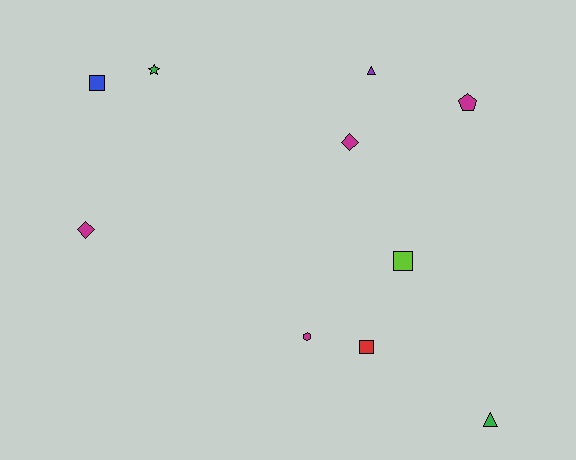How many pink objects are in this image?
There are no pink objects.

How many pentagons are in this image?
There is 1 pentagon.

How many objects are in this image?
There are 10 objects.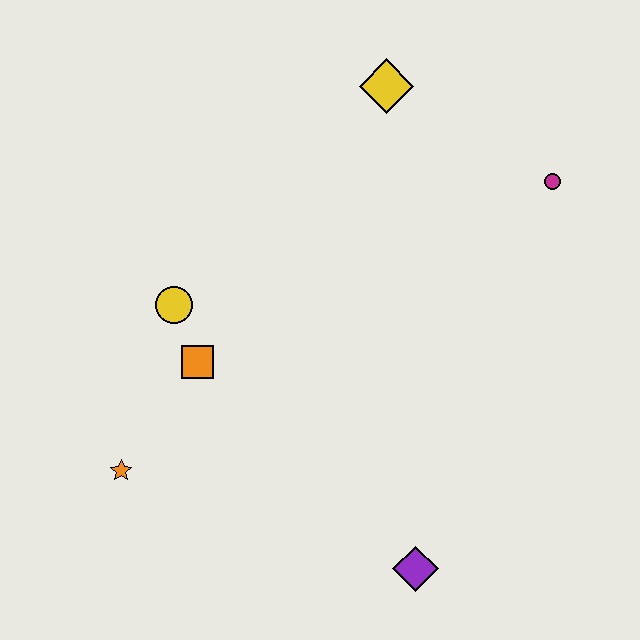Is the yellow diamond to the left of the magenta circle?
Yes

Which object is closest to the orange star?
The orange square is closest to the orange star.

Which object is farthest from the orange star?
The magenta circle is farthest from the orange star.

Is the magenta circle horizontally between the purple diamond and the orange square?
No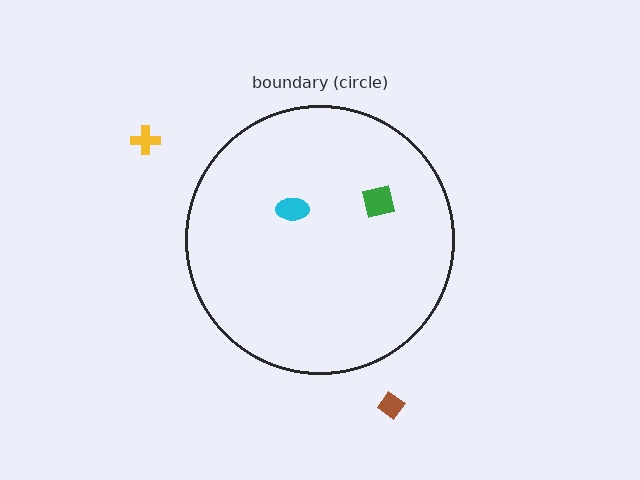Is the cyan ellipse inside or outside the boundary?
Inside.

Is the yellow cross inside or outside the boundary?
Outside.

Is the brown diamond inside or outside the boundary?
Outside.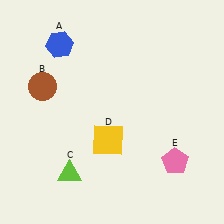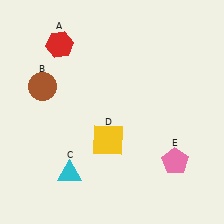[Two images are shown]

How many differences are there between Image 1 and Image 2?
There are 2 differences between the two images.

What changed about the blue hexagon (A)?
In Image 1, A is blue. In Image 2, it changed to red.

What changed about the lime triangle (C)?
In Image 1, C is lime. In Image 2, it changed to cyan.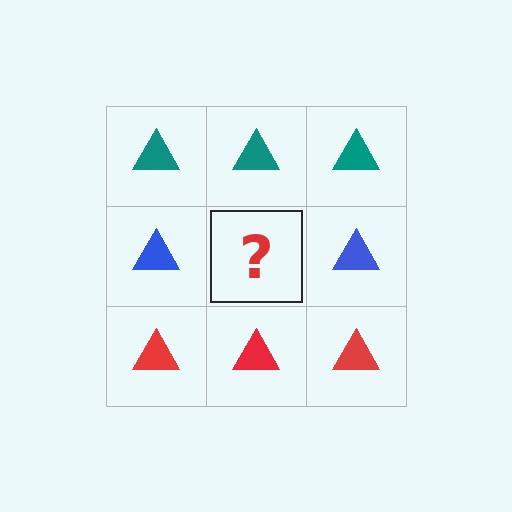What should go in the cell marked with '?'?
The missing cell should contain a blue triangle.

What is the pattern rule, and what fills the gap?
The rule is that each row has a consistent color. The gap should be filled with a blue triangle.